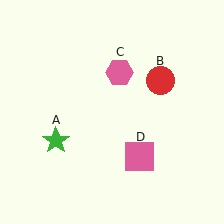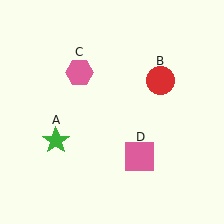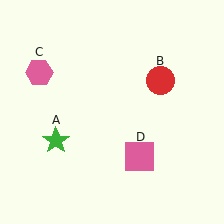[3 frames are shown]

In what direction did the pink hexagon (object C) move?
The pink hexagon (object C) moved left.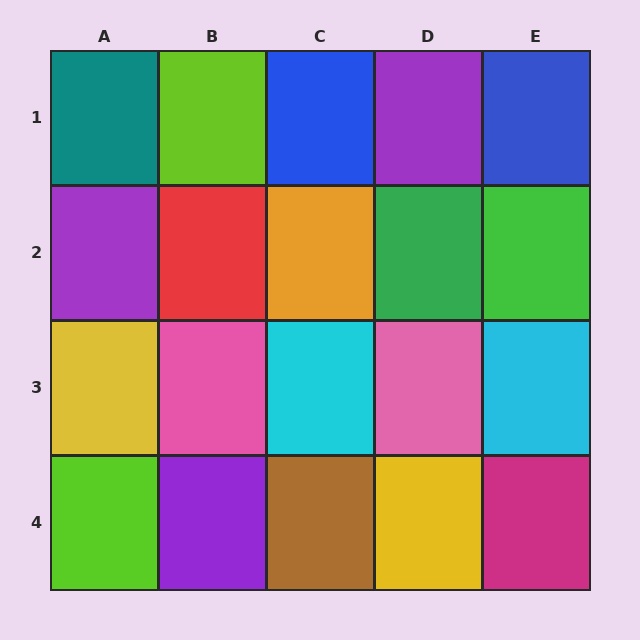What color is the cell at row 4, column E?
Magenta.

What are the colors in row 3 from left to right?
Yellow, pink, cyan, pink, cyan.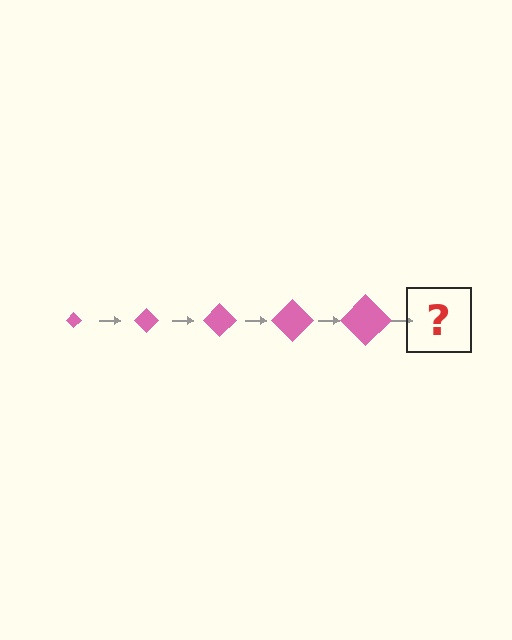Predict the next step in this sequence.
The next step is a pink diamond, larger than the previous one.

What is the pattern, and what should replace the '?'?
The pattern is that the diamond gets progressively larger each step. The '?' should be a pink diamond, larger than the previous one.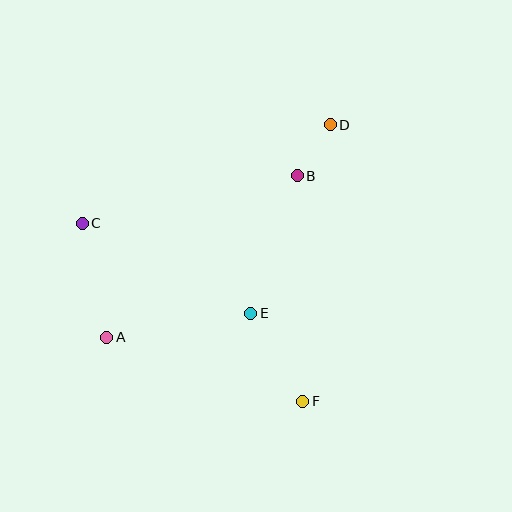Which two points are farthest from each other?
Points A and D are farthest from each other.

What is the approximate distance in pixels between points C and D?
The distance between C and D is approximately 267 pixels.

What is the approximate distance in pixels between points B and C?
The distance between B and C is approximately 221 pixels.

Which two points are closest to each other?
Points B and D are closest to each other.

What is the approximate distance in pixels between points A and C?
The distance between A and C is approximately 116 pixels.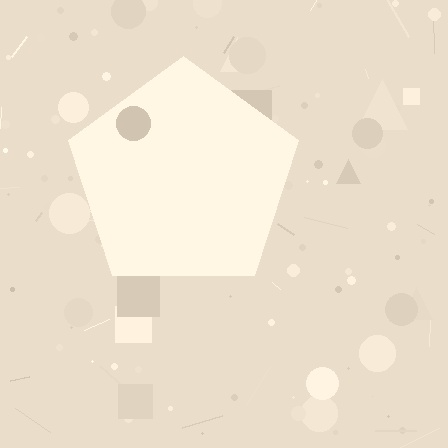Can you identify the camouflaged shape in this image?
The camouflaged shape is a pentagon.